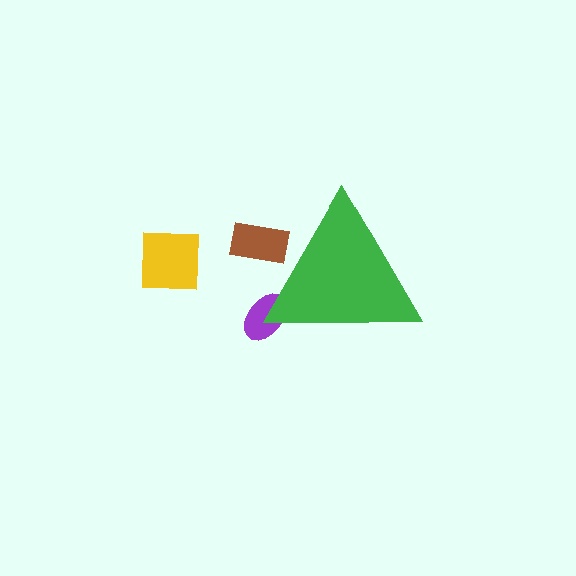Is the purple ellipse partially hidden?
Yes, the purple ellipse is partially hidden behind the green triangle.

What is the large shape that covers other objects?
A green triangle.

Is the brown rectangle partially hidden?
Yes, the brown rectangle is partially hidden behind the green triangle.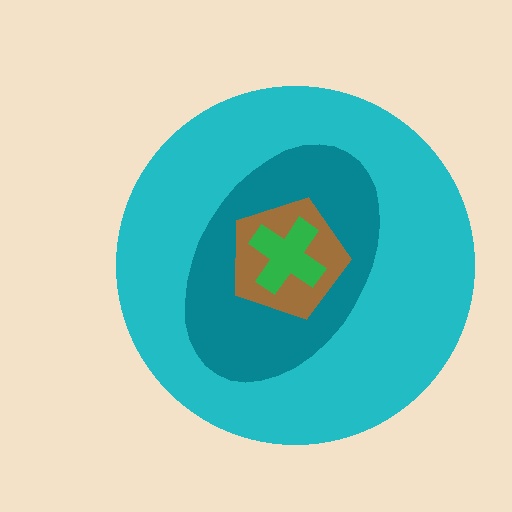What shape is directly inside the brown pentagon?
The green cross.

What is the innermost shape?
The green cross.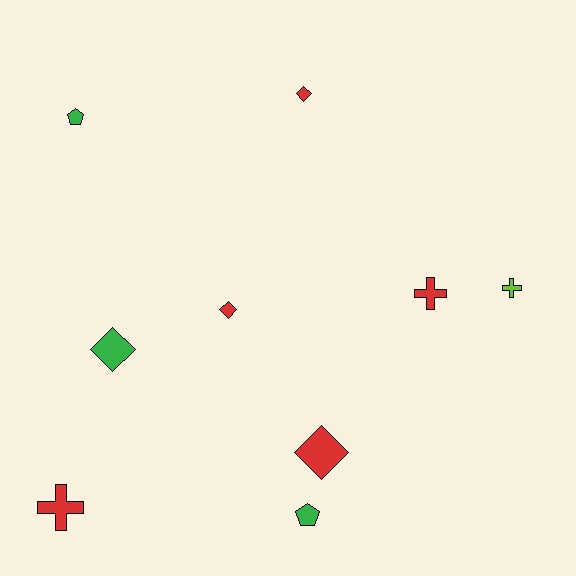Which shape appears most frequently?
Diamond, with 4 objects.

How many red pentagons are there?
There are no red pentagons.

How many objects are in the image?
There are 9 objects.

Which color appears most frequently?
Red, with 5 objects.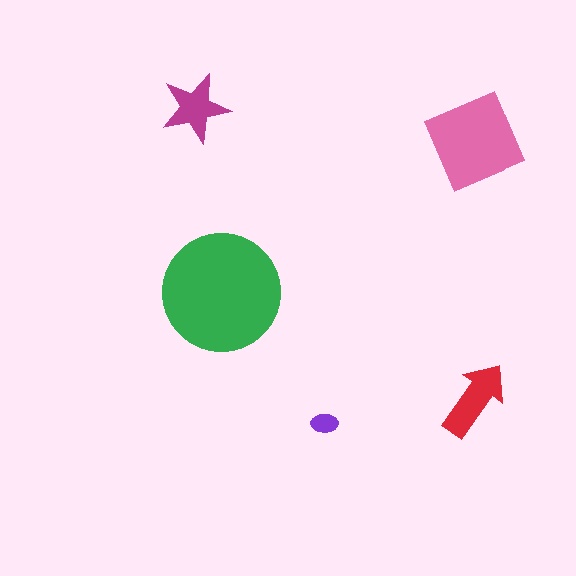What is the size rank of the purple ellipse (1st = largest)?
5th.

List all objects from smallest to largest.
The purple ellipse, the magenta star, the red arrow, the pink square, the green circle.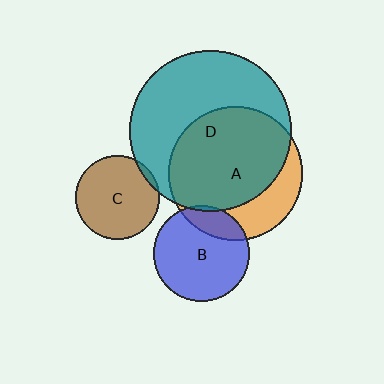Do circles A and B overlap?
Yes.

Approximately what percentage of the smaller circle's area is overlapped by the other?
Approximately 20%.